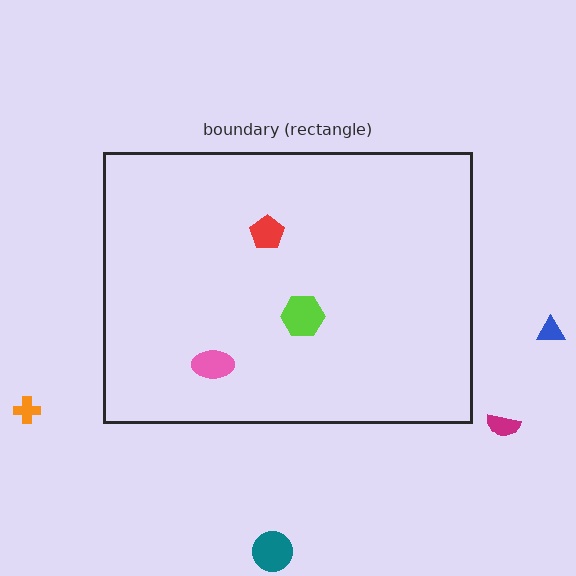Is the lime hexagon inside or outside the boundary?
Inside.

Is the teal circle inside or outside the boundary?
Outside.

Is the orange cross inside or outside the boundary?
Outside.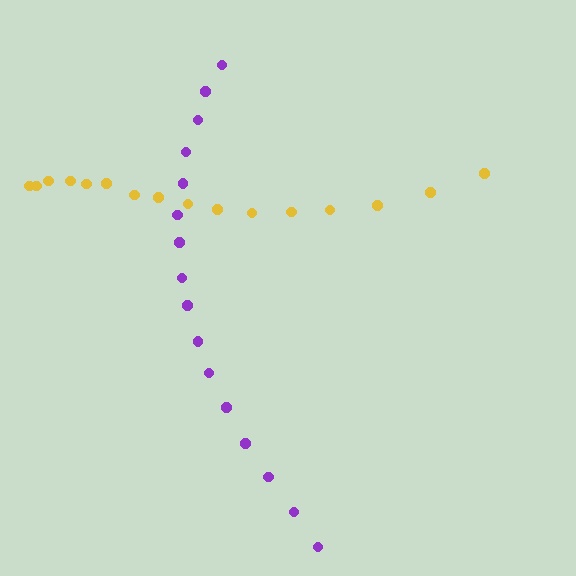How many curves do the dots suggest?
There are 2 distinct paths.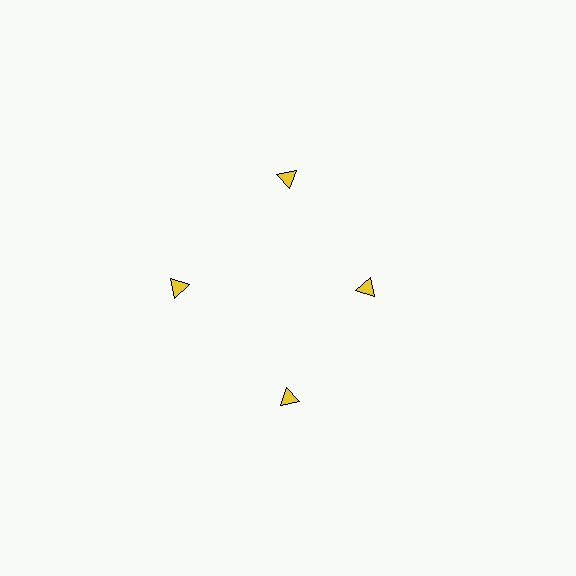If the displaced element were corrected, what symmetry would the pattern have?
It would have 4-fold rotational symmetry — the pattern would map onto itself every 90 degrees.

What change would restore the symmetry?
The symmetry would be restored by moving it outward, back onto the ring so that all 4 triangles sit at equal angles and equal distance from the center.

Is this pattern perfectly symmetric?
No. The 4 yellow triangles are arranged in a ring, but one element near the 3 o'clock position is pulled inward toward the center, breaking the 4-fold rotational symmetry.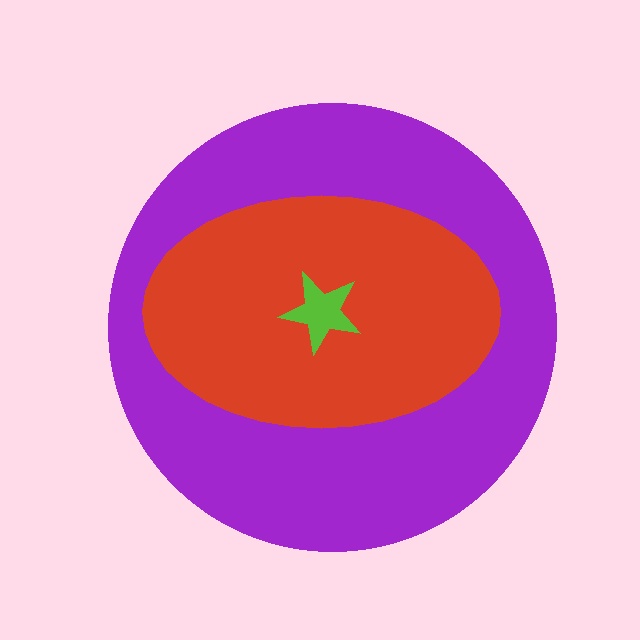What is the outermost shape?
The purple circle.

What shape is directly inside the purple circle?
The red ellipse.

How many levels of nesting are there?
3.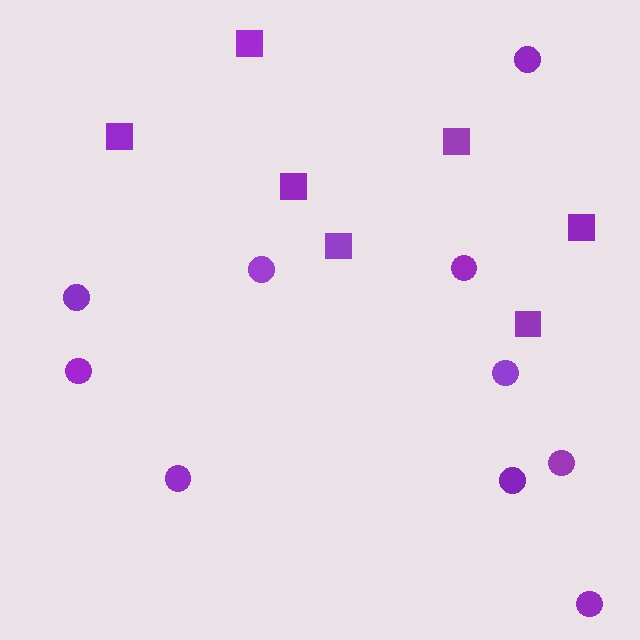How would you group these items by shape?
There are 2 groups: one group of circles (10) and one group of squares (7).